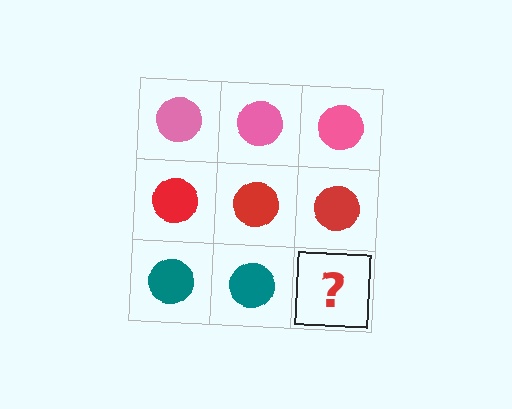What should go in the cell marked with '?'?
The missing cell should contain a teal circle.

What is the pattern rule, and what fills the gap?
The rule is that each row has a consistent color. The gap should be filled with a teal circle.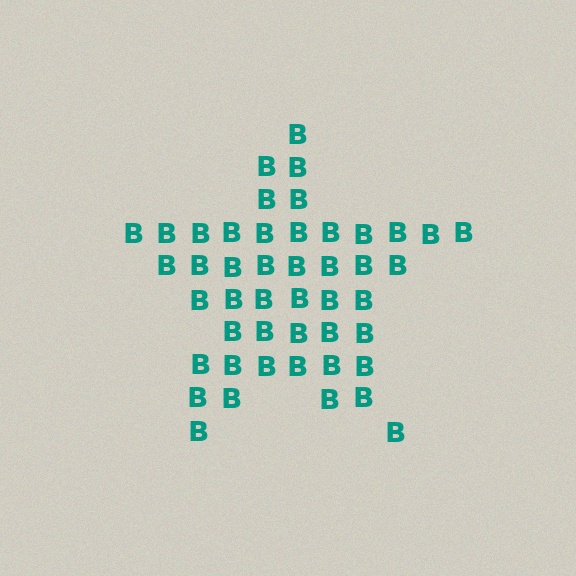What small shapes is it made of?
It is made of small letter B's.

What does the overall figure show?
The overall figure shows a star.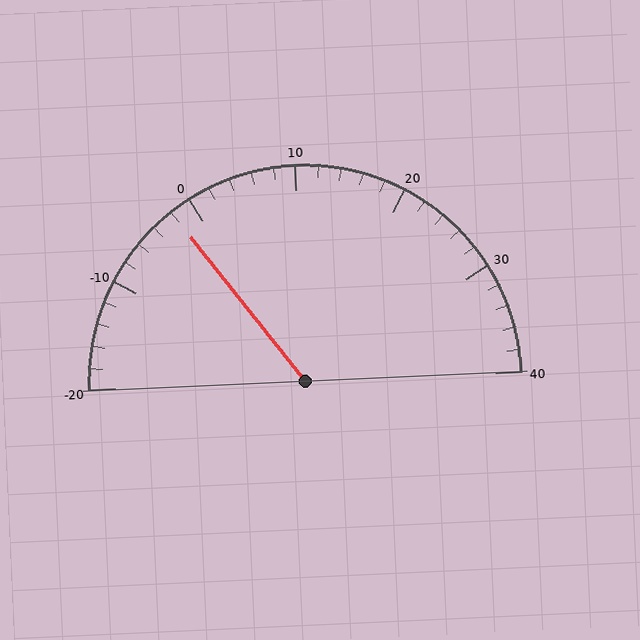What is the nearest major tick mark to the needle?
The nearest major tick mark is 0.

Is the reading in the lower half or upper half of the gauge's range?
The reading is in the lower half of the range (-20 to 40).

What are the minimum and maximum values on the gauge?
The gauge ranges from -20 to 40.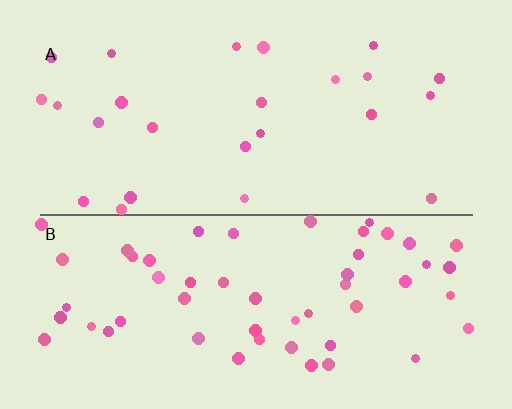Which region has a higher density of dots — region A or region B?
B (the bottom).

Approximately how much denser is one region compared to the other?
Approximately 2.2× — region B over region A.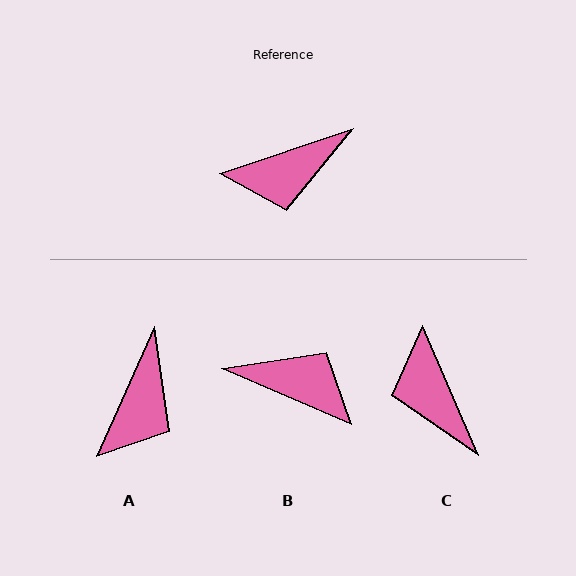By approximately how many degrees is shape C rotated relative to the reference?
Approximately 85 degrees clockwise.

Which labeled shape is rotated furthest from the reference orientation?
B, about 138 degrees away.